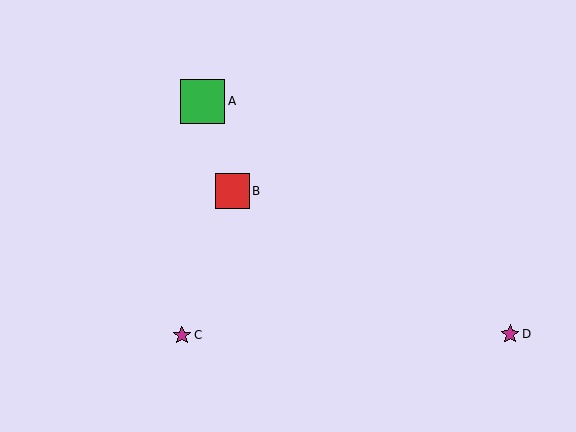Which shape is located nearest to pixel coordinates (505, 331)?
The magenta star (labeled D) at (510, 334) is nearest to that location.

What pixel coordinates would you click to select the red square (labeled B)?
Click at (232, 191) to select the red square B.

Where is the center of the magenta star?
The center of the magenta star is at (182, 335).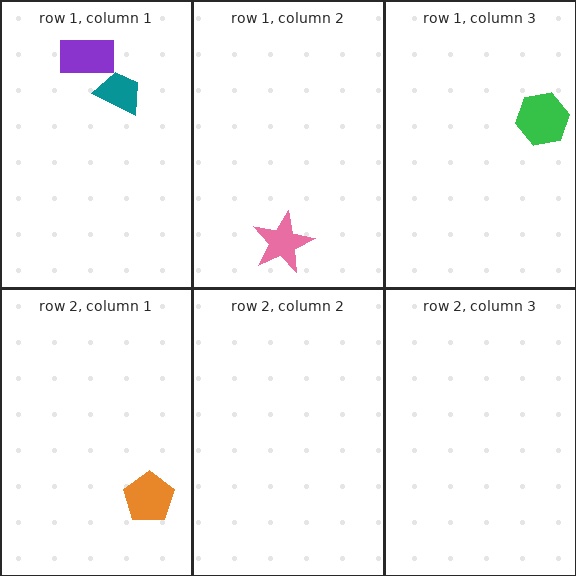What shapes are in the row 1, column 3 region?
The green hexagon.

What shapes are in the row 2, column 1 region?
The orange pentagon.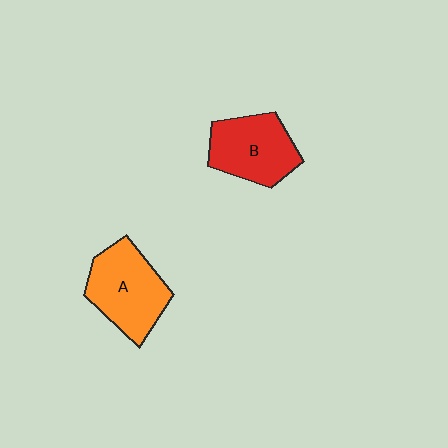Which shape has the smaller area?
Shape B (red).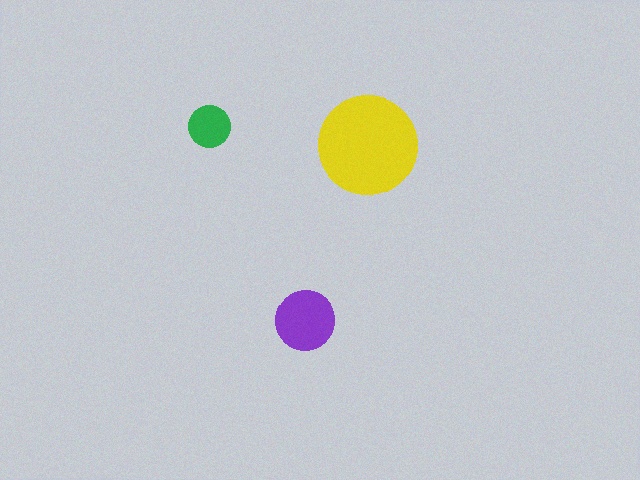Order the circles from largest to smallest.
the yellow one, the purple one, the green one.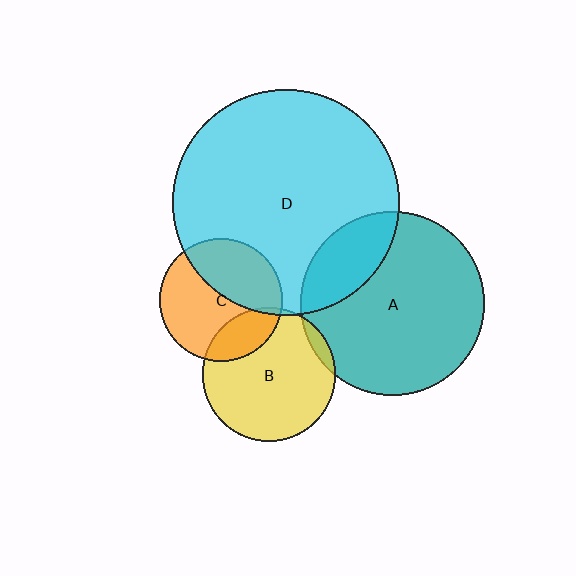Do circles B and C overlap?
Yes.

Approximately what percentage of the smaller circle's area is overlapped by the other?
Approximately 20%.